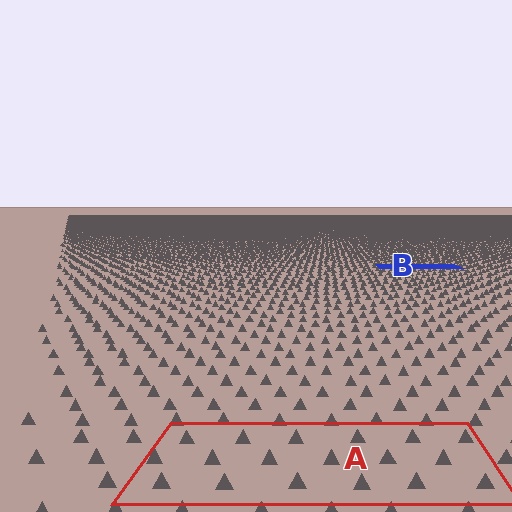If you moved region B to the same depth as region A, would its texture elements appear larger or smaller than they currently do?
They would appear larger. At a closer depth, the same texture elements are projected at a bigger on-screen size.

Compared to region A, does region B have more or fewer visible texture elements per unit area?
Region B has more texture elements per unit area — they are packed more densely because it is farther away.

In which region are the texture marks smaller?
The texture marks are smaller in region B, because it is farther away.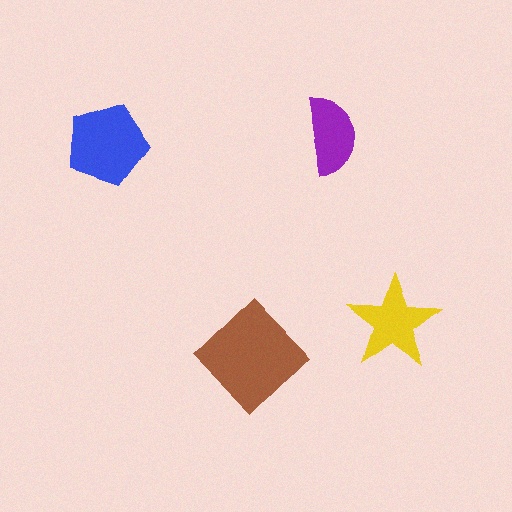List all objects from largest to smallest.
The brown diamond, the blue pentagon, the yellow star, the purple semicircle.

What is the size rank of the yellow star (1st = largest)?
3rd.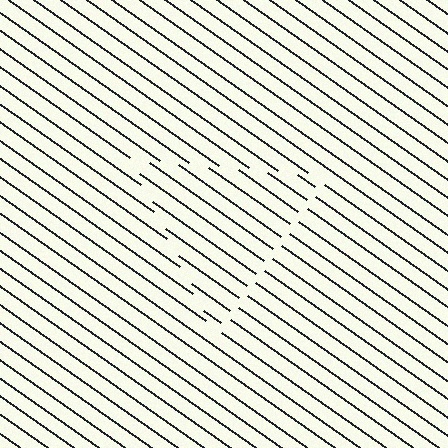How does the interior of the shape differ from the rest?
The interior of the shape contains the same grating, shifted by half a period — the contour is defined by the phase discontinuity where line-ends from the inner and outer gratings abut.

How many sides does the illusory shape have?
3 sides — the line-ends trace a triangle.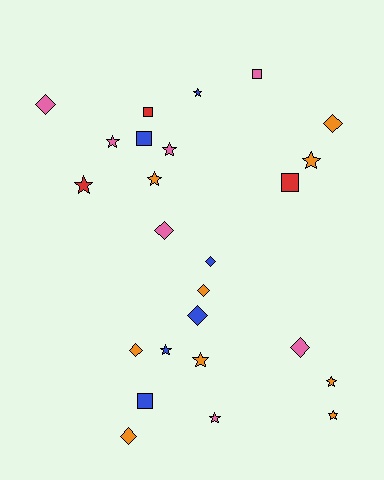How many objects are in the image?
There are 25 objects.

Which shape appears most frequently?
Star, with 11 objects.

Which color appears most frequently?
Orange, with 9 objects.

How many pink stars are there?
There are 3 pink stars.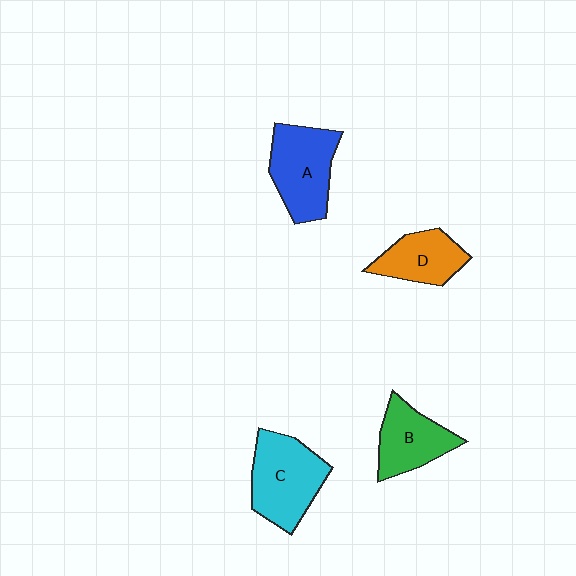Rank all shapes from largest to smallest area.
From largest to smallest: C (cyan), A (blue), B (green), D (orange).